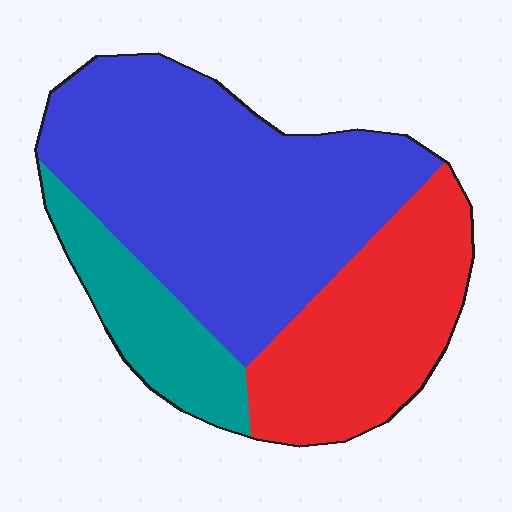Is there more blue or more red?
Blue.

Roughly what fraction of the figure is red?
Red takes up about one third (1/3) of the figure.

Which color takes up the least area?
Teal, at roughly 15%.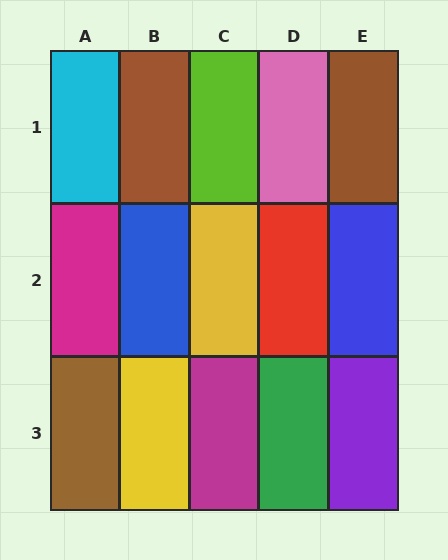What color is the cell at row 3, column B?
Yellow.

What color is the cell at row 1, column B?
Brown.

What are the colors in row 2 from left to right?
Magenta, blue, yellow, red, blue.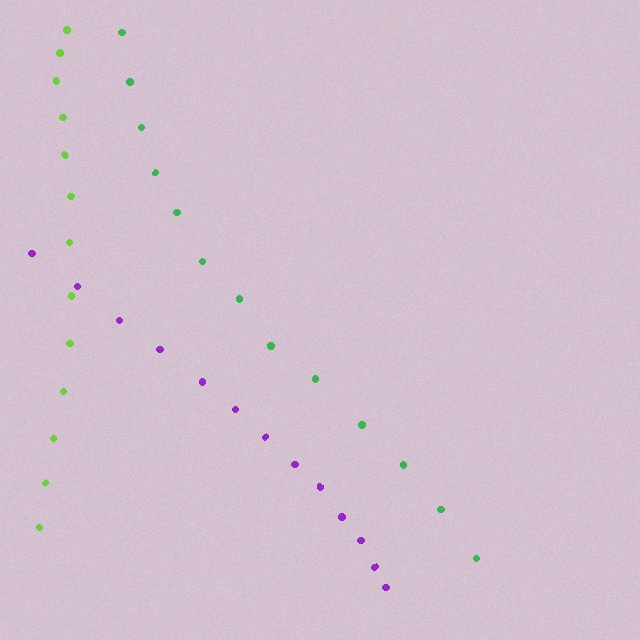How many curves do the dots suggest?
There are 3 distinct paths.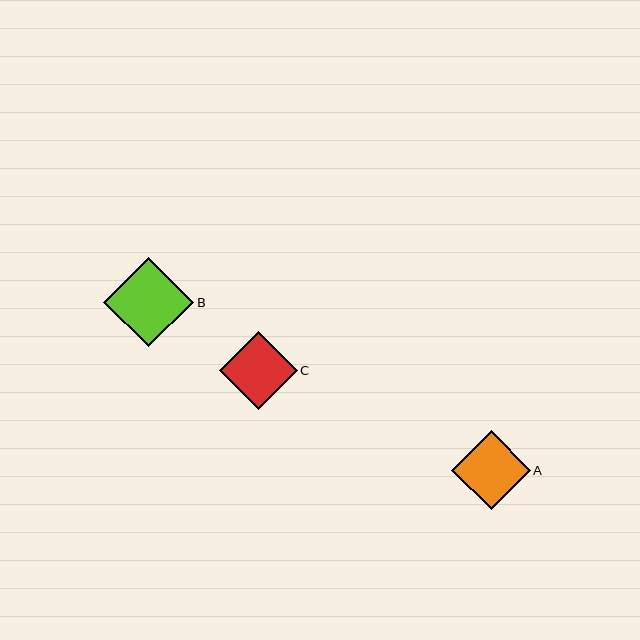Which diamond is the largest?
Diamond B is the largest with a size of approximately 90 pixels.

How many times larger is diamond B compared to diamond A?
Diamond B is approximately 1.1 times the size of diamond A.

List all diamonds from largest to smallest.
From largest to smallest: B, A, C.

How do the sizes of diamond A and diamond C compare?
Diamond A and diamond C are approximately the same size.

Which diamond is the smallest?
Diamond C is the smallest with a size of approximately 78 pixels.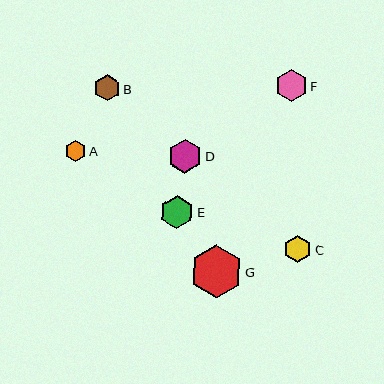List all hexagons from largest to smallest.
From largest to smallest: G, D, E, F, C, B, A.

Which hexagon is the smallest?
Hexagon A is the smallest with a size of approximately 21 pixels.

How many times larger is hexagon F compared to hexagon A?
Hexagon F is approximately 1.5 times the size of hexagon A.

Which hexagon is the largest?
Hexagon G is the largest with a size of approximately 53 pixels.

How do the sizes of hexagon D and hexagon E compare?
Hexagon D and hexagon E are approximately the same size.